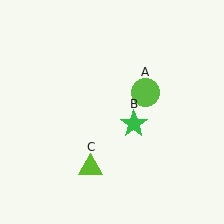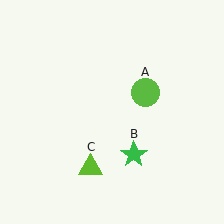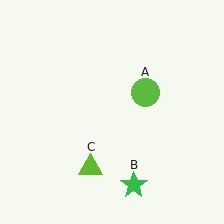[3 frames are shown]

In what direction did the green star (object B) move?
The green star (object B) moved down.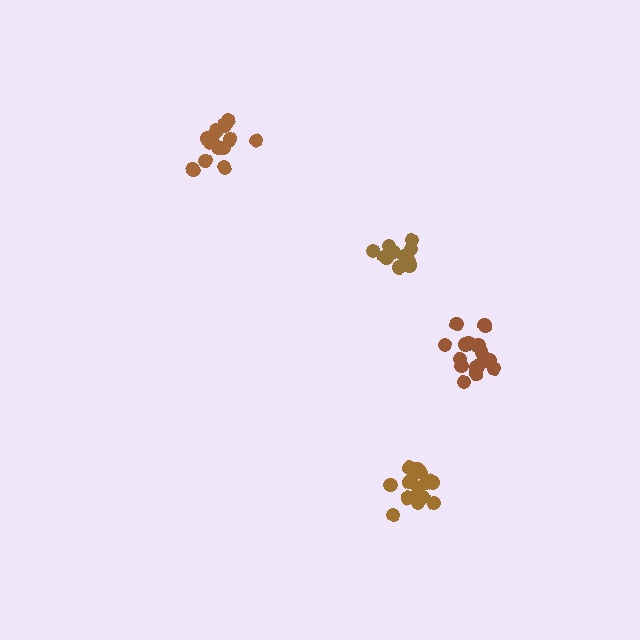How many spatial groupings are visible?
There are 4 spatial groupings.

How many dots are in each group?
Group 1: 17 dots, Group 2: 17 dots, Group 3: 13 dots, Group 4: 13 dots (60 total).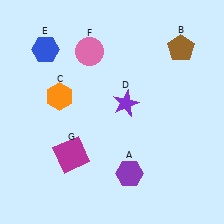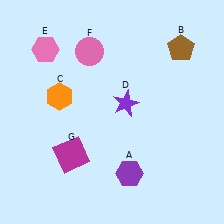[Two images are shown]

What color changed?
The hexagon (E) changed from blue in Image 1 to pink in Image 2.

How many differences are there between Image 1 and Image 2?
There is 1 difference between the two images.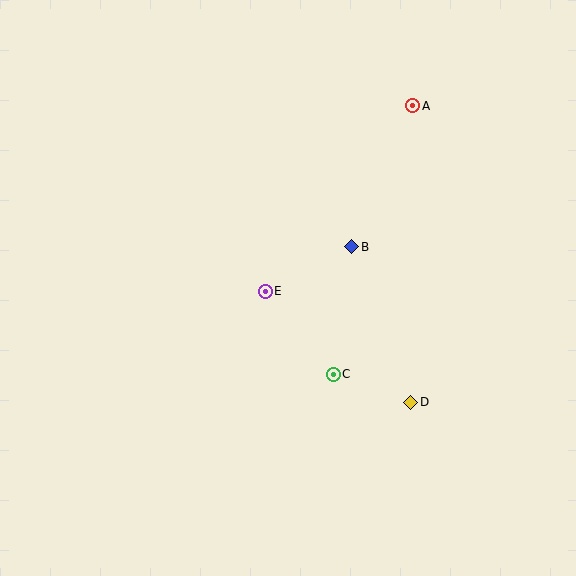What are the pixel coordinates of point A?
Point A is at (413, 106).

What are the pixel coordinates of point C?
Point C is at (333, 374).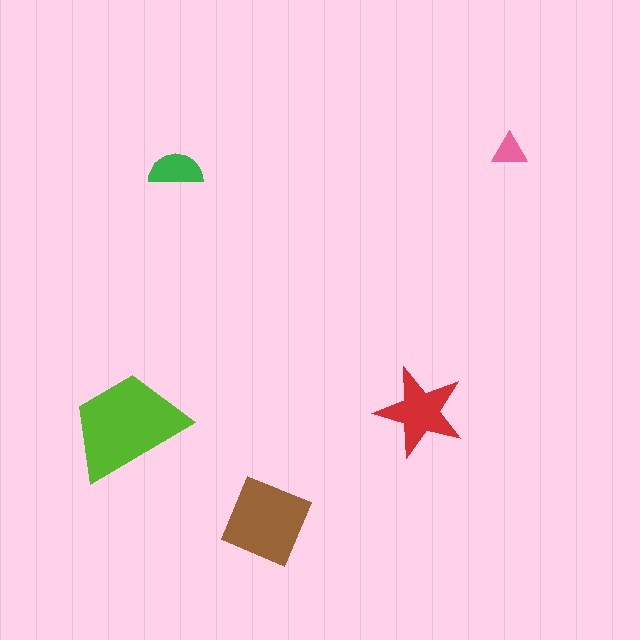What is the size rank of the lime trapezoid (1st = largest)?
1st.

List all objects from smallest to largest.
The pink triangle, the green semicircle, the red star, the brown square, the lime trapezoid.